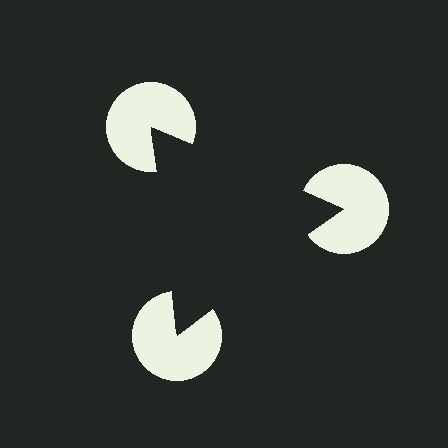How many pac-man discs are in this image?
There are 3 — one at each vertex of the illusory triangle.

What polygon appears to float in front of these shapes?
An illusory triangle — its edges are inferred from the aligned wedge cuts in the pac-man discs, not physically drawn.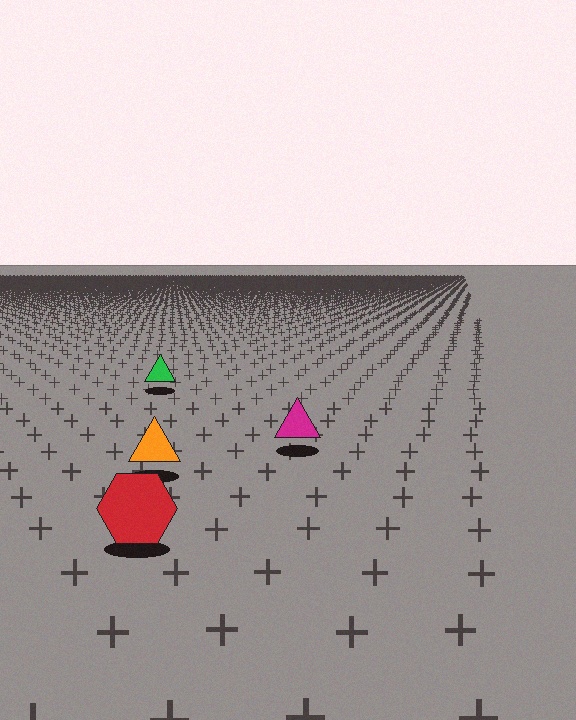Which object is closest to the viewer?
The red hexagon is closest. The texture marks near it are larger and more spread out.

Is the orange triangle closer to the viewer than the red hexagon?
No. The red hexagon is closer — you can tell from the texture gradient: the ground texture is coarser near it.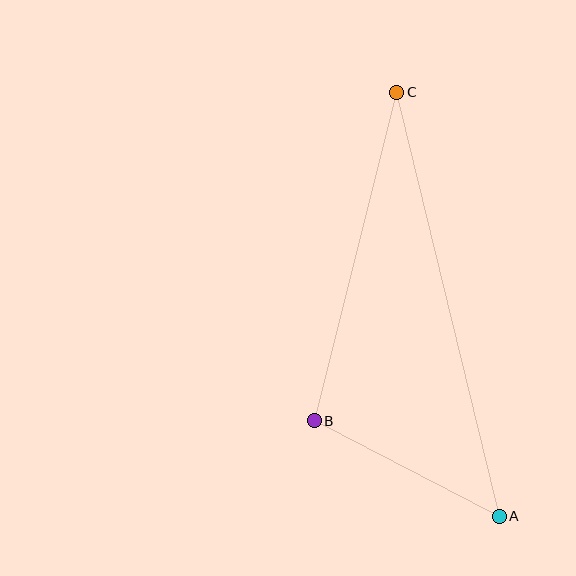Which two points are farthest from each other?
Points A and C are farthest from each other.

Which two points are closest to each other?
Points A and B are closest to each other.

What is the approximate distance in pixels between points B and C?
The distance between B and C is approximately 338 pixels.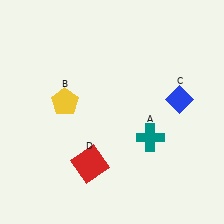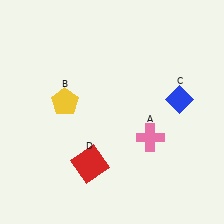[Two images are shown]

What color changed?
The cross (A) changed from teal in Image 1 to pink in Image 2.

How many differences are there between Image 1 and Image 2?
There is 1 difference between the two images.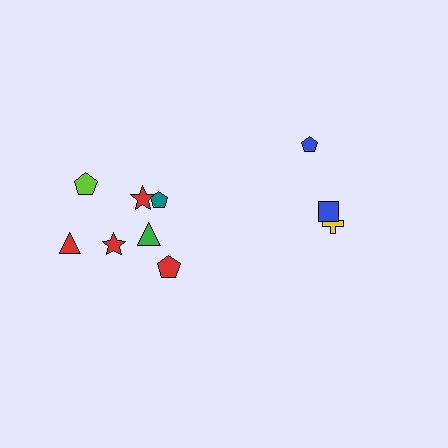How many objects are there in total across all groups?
There are 10 objects.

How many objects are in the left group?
There are 7 objects.